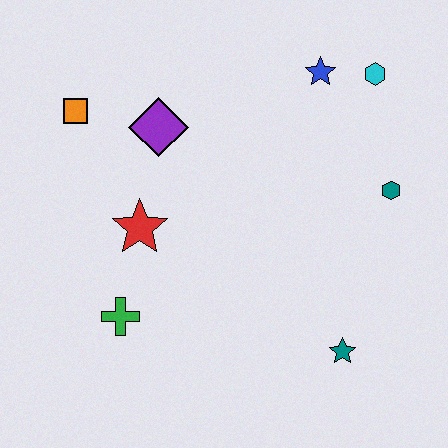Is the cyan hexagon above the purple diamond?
Yes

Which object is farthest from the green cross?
The cyan hexagon is farthest from the green cross.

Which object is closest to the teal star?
The teal hexagon is closest to the teal star.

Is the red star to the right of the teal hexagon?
No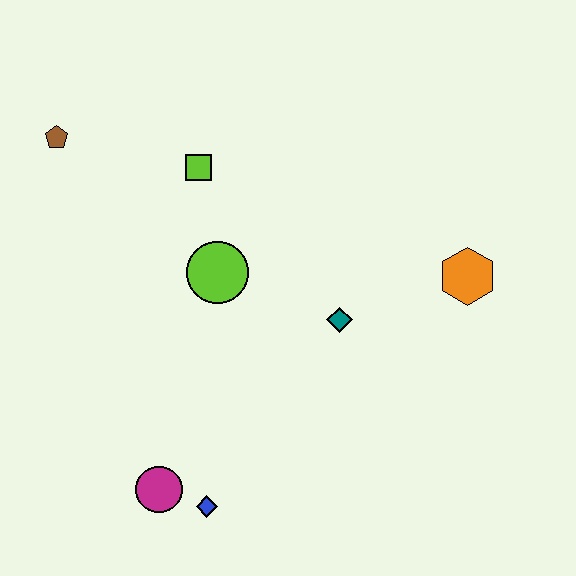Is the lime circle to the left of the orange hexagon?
Yes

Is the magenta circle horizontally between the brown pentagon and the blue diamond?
Yes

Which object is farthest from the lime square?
The blue diamond is farthest from the lime square.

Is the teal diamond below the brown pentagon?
Yes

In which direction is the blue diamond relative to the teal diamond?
The blue diamond is below the teal diamond.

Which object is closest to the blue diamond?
The magenta circle is closest to the blue diamond.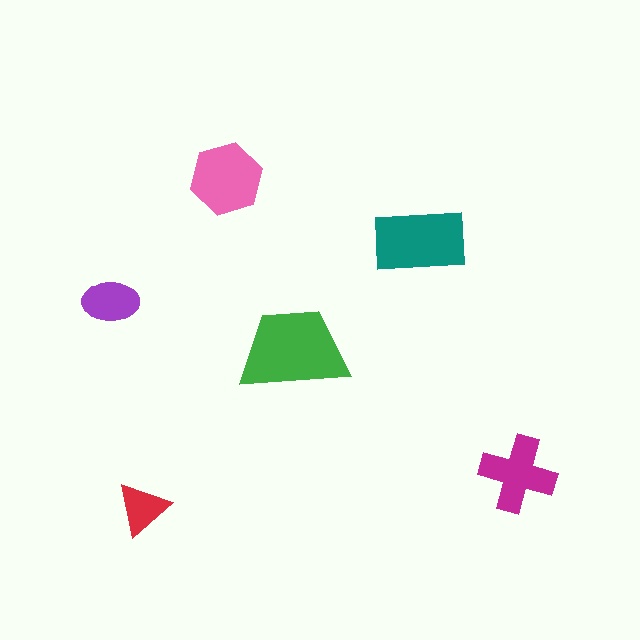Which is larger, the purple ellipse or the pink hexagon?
The pink hexagon.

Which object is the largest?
The green trapezoid.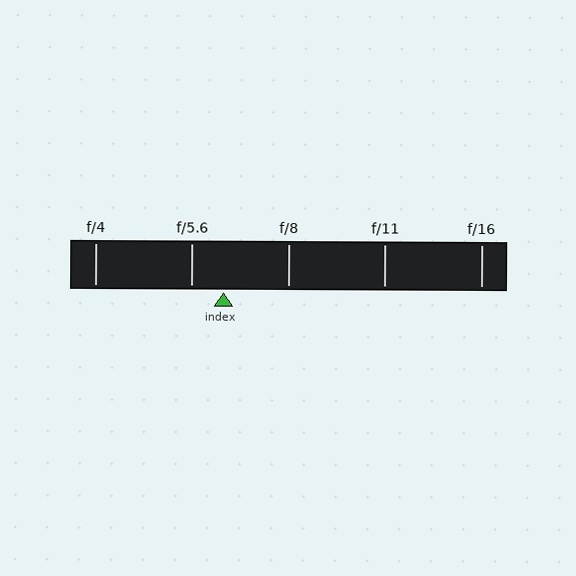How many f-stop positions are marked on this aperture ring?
There are 5 f-stop positions marked.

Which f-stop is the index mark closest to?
The index mark is closest to f/5.6.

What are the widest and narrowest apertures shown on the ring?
The widest aperture shown is f/4 and the narrowest is f/16.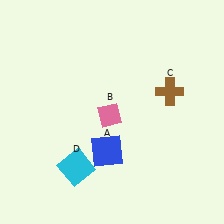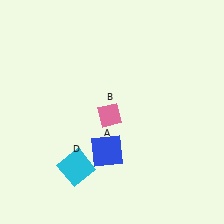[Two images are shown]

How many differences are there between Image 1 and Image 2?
There is 1 difference between the two images.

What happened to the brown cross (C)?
The brown cross (C) was removed in Image 2. It was in the top-right area of Image 1.